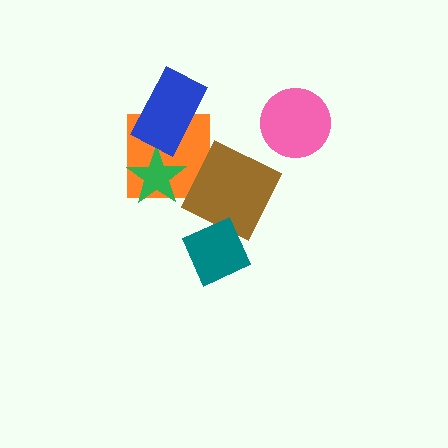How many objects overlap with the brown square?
0 objects overlap with the brown square.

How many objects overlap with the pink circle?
0 objects overlap with the pink circle.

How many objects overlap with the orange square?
2 objects overlap with the orange square.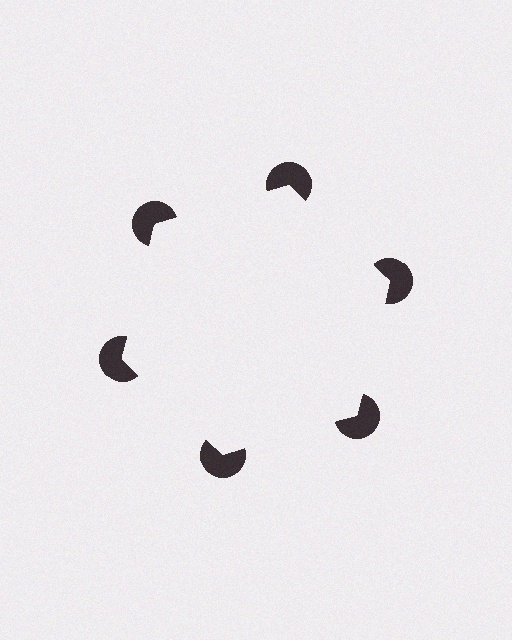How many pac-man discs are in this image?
There are 6 — one at each vertex of the illusory hexagon.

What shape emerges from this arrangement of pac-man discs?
An illusory hexagon — its edges are inferred from the aligned wedge cuts in the pac-man discs, not physically drawn.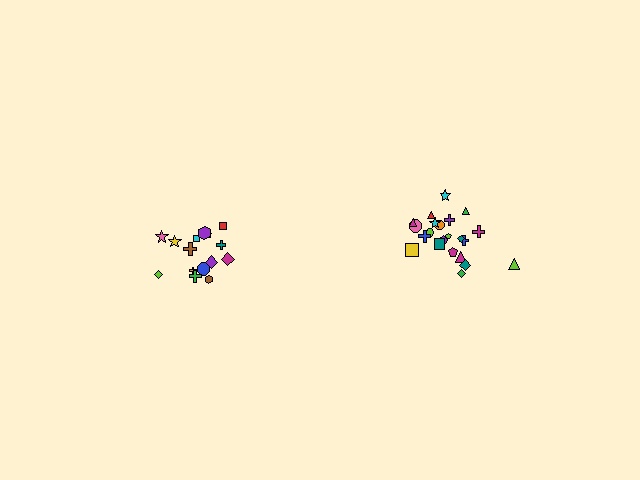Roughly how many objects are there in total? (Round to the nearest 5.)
Roughly 35 objects in total.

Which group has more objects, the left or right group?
The right group.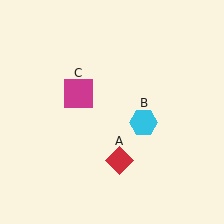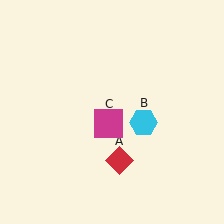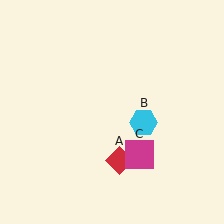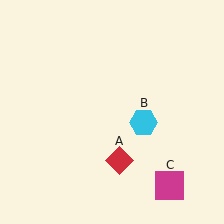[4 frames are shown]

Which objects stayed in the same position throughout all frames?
Red diamond (object A) and cyan hexagon (object B) remained stationary.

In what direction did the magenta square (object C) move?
The magenta square (object C) moved down and to the right.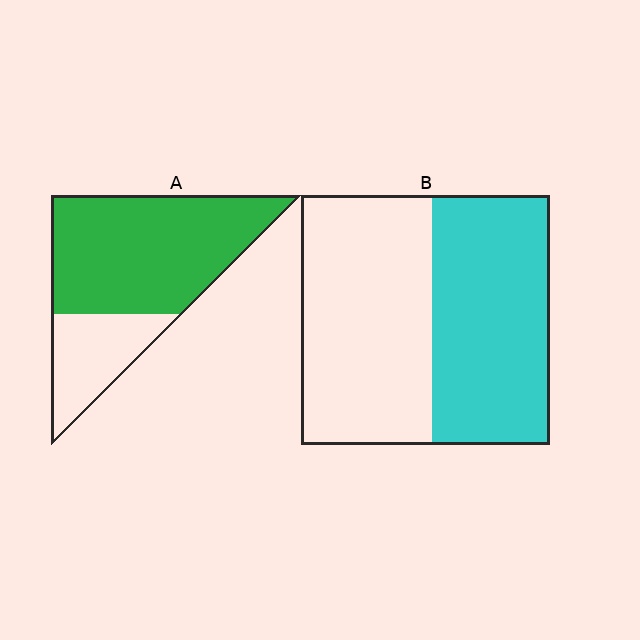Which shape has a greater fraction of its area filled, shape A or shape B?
Shape A.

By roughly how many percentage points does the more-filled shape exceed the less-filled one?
By roughly 25 percentage points (A over B).